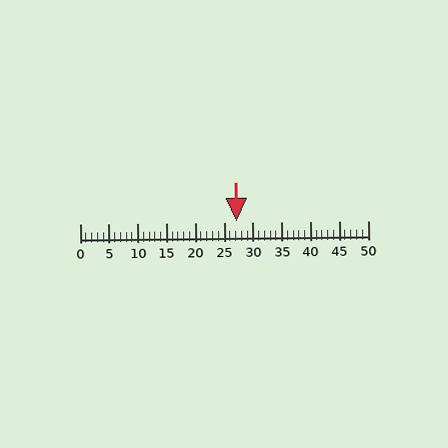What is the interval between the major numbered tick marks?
The major tick marks are spaced 5 units apart.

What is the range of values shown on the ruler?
The ruler shows values from 0 to 50.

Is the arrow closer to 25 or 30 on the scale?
The arrow is closer to 25.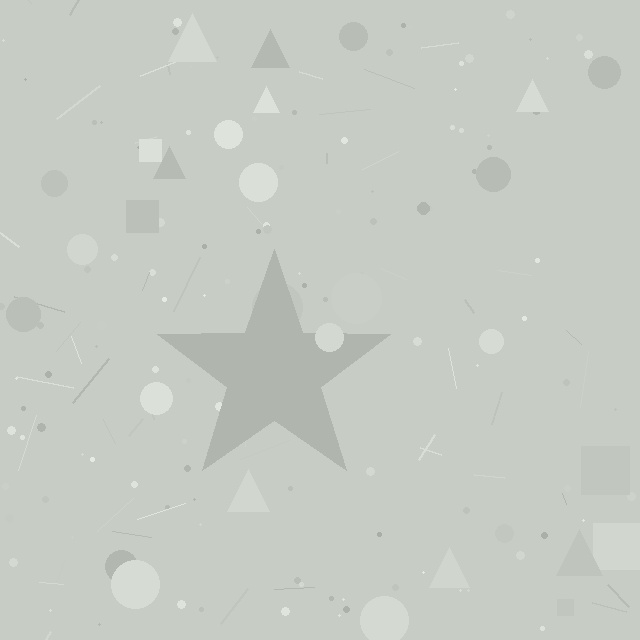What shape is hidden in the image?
A star is hidden in the image.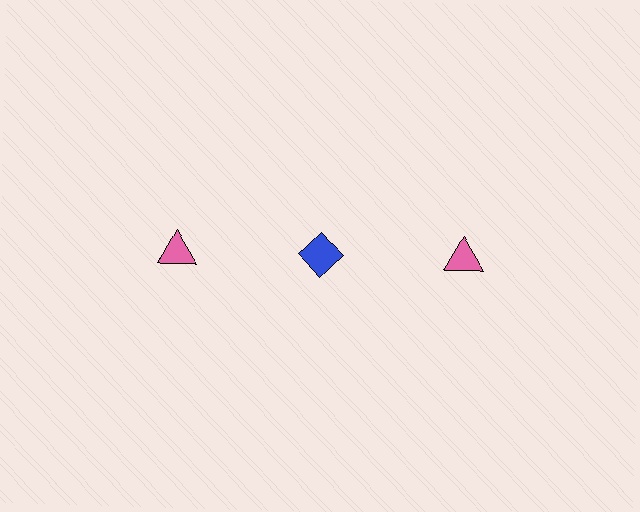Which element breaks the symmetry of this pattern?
The blue diamond in the top row, second from left column breaks the symmetry. All other shapes are pink triangles.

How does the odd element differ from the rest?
It differs in both color (blue instead of pink) and shape (diamond instead of triangle).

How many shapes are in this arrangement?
There are 3 shapes arranged in a grid pattern.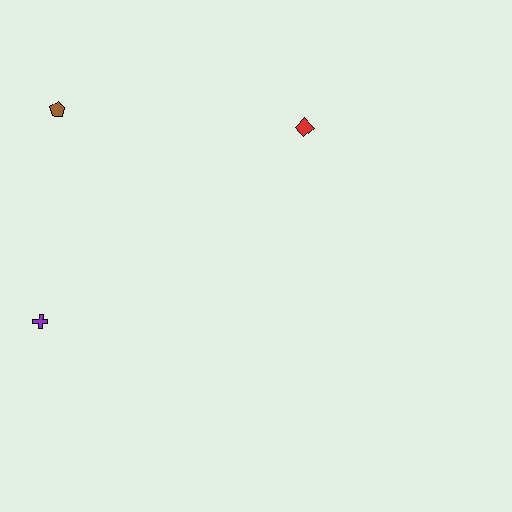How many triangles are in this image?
There are no triangles.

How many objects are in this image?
There are 3 objects.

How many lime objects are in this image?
There are no lime objects.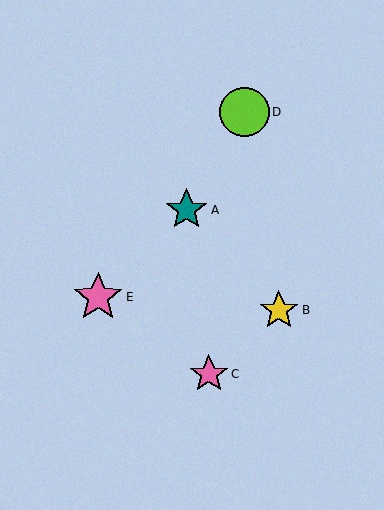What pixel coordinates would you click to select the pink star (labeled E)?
Click at (98, 297) to select the pink star E.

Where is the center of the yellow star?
The center of the yellow star is at (279, 310).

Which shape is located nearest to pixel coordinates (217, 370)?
The pink star (labeled C) at (209, 374) is nearest to that location.